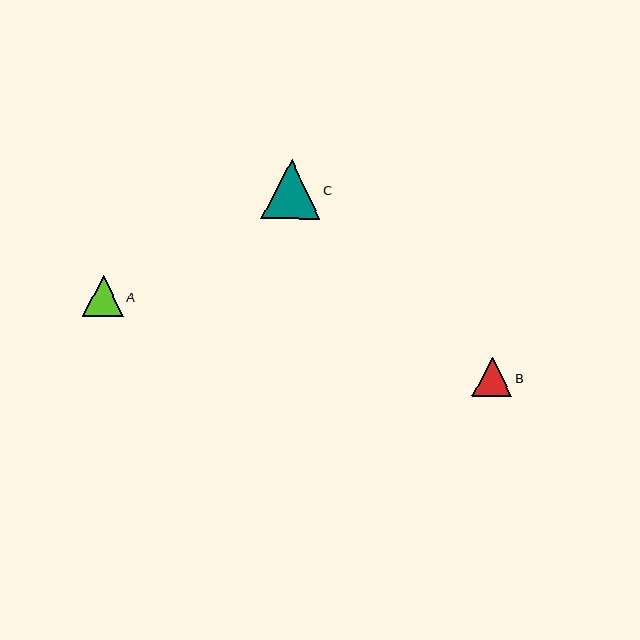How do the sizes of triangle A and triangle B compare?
Triangle A and triangle B are approximately the same size.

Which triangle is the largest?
Triangle C is the largest with a size of approximately 59 pixels.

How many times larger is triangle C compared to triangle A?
Triangle C is approximately 1.4 times the size of triangle A.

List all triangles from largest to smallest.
From largest to smallest: C, A, B.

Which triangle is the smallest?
Triangle B is the smallest with a size of approximately 39 pixels.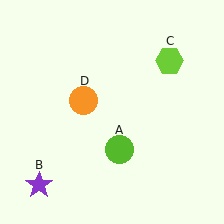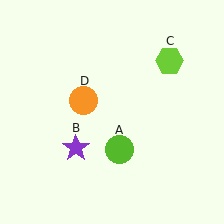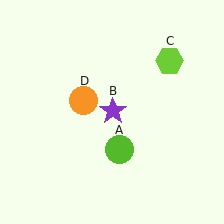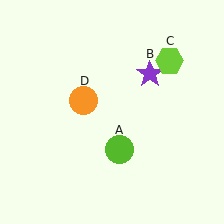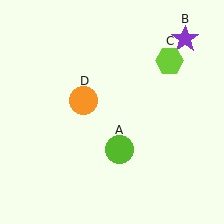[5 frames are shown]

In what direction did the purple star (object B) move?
The purple star (object B) moved up and to the right.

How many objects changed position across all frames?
1 object changed position: purple star (object B).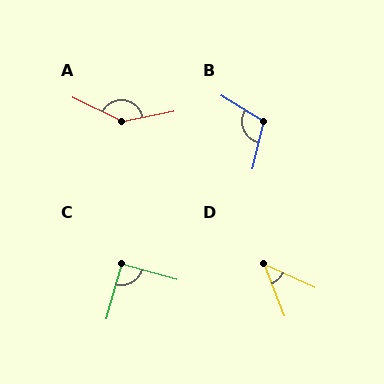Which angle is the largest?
A, at approximately 143 degrees.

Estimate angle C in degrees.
Approximately 90 degrees.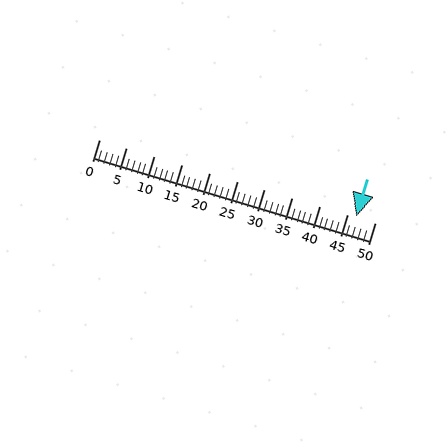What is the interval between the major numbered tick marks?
The major tick marks are spaced 5 units apart.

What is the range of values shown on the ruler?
The ruler shows values from 0 to 50.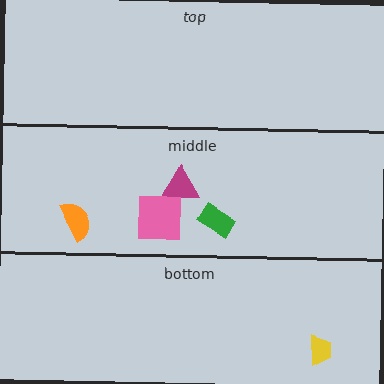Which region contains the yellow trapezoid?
The bottom region.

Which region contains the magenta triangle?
The middle region.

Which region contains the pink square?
The middle region.